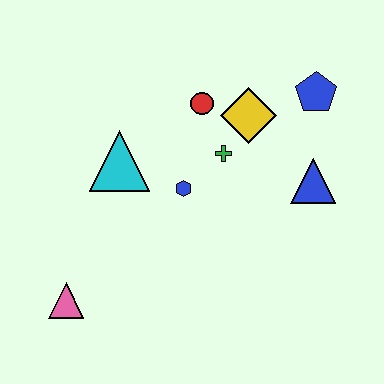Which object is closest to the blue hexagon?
The green cross is closest to the blue hexagon.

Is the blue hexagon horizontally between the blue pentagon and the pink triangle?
Yes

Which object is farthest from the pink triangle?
The blue pentagon is farthest from the pink triangle.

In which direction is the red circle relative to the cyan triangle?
The red circle is to the right of the cyan triangle.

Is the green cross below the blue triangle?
No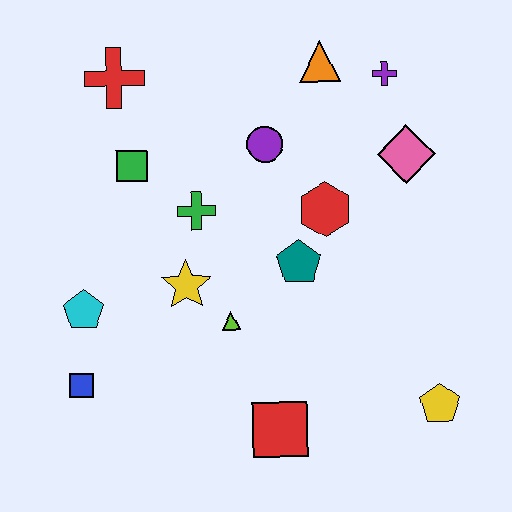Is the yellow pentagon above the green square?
No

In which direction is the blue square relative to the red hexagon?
The blue square is to the left of the red hexagon.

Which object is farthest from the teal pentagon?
The red cross is farthest from the teal pentagon.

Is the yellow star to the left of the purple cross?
Yes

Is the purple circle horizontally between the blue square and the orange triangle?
Yes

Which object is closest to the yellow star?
The lime triangle is closest to the yellow star.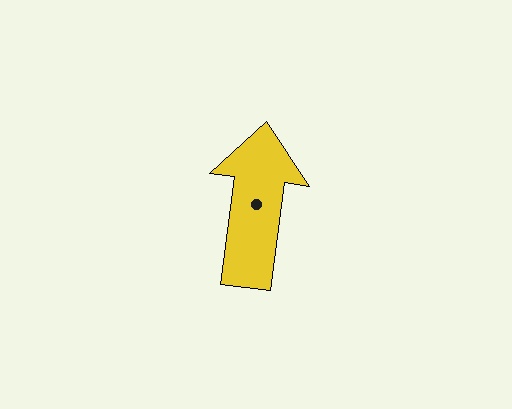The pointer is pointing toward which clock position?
Roughly 12 o'clock.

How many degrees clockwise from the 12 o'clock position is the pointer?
Approximately 7 degrees.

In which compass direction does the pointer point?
North.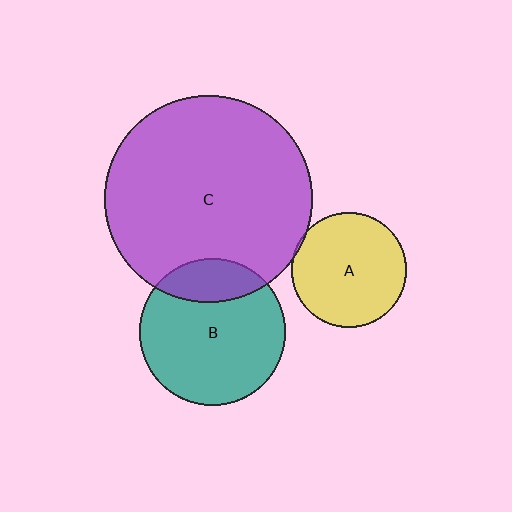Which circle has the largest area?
Circle C (purple).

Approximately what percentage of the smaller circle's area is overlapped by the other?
Approximately 20%.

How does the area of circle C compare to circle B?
Approximately 2.0 times.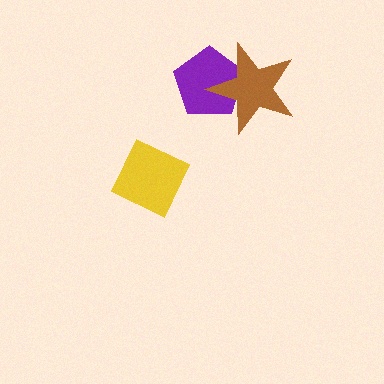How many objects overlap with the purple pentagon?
1 object overlaps with the purple pentagon.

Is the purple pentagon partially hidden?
Yes, it is partially covered by another shape.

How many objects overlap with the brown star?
1 object overlaps with the brown star.